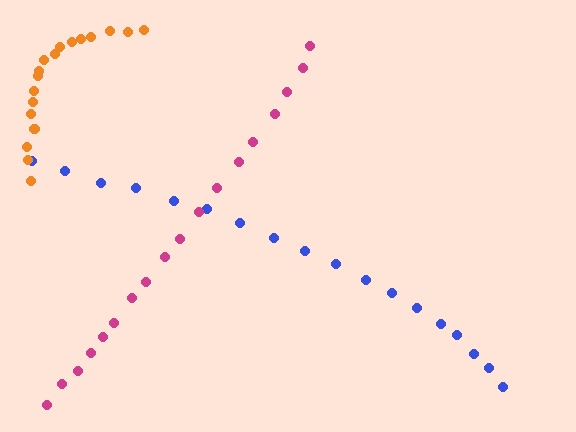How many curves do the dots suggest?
There are 3 distinct paths.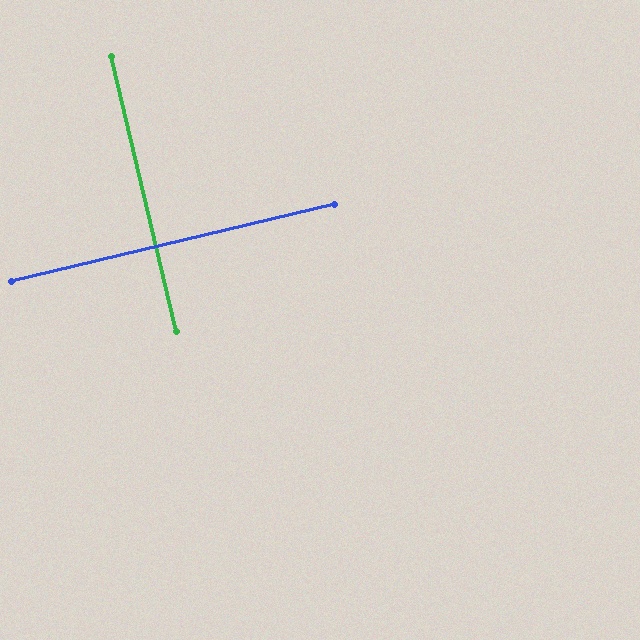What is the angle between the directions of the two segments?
Approximately 90 degrees.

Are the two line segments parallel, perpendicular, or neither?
Perpendicular — they meet at approximately 90°.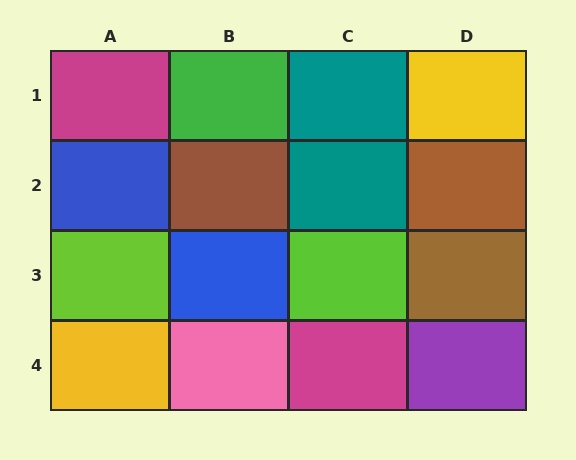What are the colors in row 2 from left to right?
Blue, brown, teal, brown.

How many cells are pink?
1 cell is pink.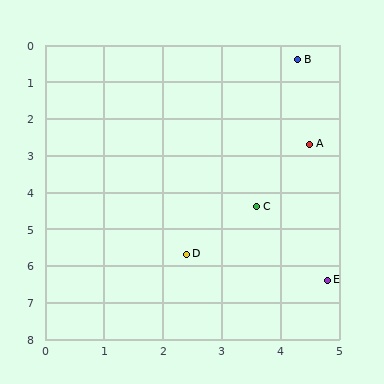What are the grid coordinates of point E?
Point E is at approximately (4.8, 6.4).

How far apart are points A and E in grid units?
Points A and E are about 3.7 grid units apart.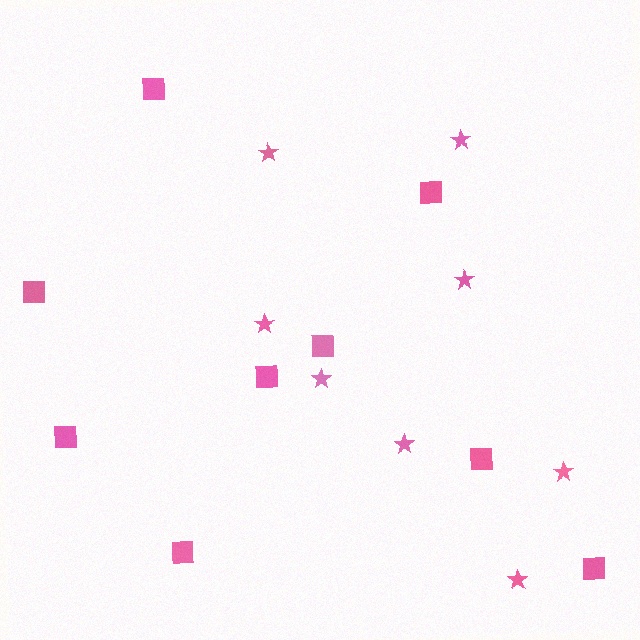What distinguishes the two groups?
There are 2 groups: one group of stars (8) and one group of squares (9).